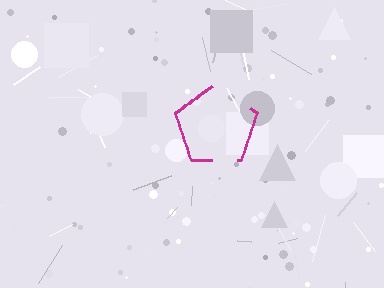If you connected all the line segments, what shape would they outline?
They would outline a pentagon.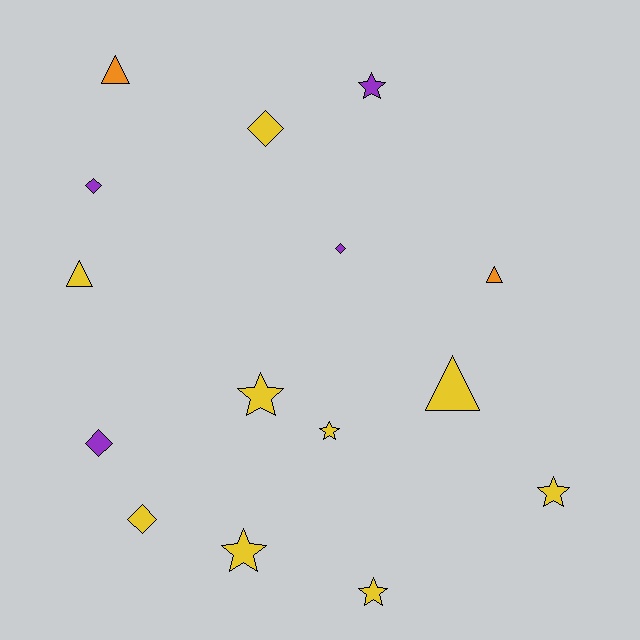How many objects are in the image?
There are 15 objects.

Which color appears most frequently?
Yellow, with 9 objects.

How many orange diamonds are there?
There are no orange diamonds.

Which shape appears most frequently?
Star, with 6 objects.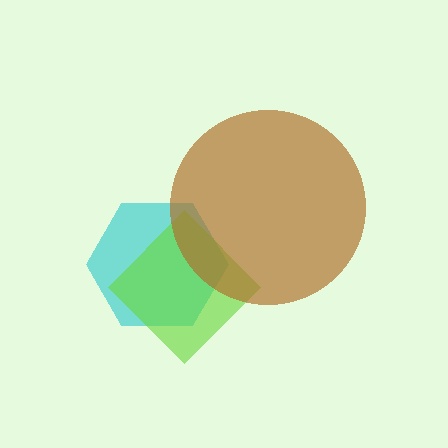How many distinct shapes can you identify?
There are 3 distinct shapes: a cyan hexagon, a lime diamond, a brown circle.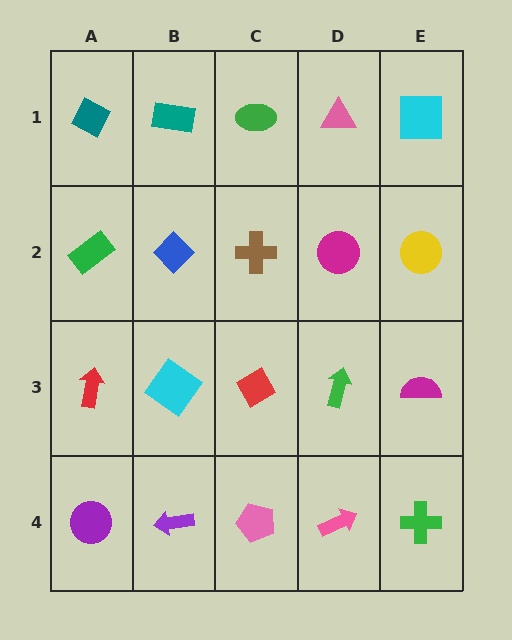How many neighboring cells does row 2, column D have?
4.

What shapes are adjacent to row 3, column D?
A magenta circle (row 2, column D), a pink arrow (row 4, column D), a red diamond (row 3, column C), a magenta semicircle (row 3, column E).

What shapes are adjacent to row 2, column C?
A green ellipse (row 1, column C), a red diamond (row 3, column C), a blue diamond (row 2, column B), a magenta circle (row 2, column D).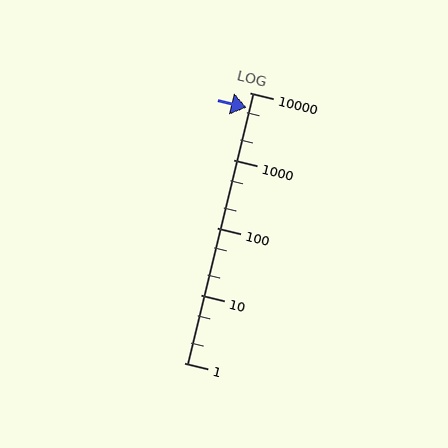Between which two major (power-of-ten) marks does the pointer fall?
The pointer is between 1000 and 10000.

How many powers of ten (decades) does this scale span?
The scale spans 4 decades, from 1 to 10000.